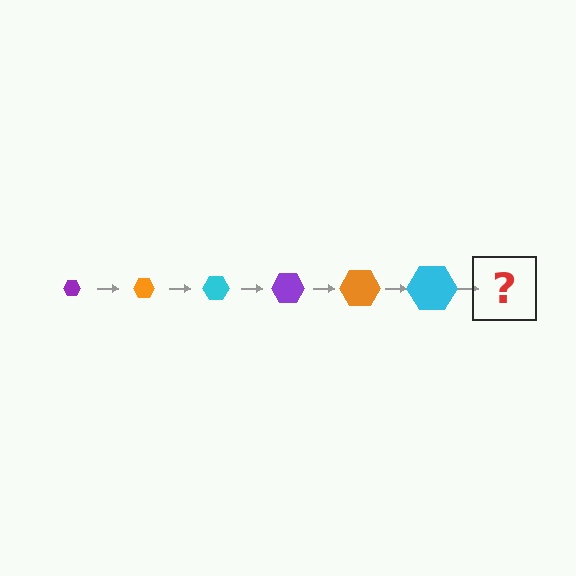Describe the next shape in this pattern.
It should be a purple hexagon, larger than the previous one.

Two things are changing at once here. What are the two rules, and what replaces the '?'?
The two rules are that the hexagon grows larger each step and the color cycles through purple, orange, and cyan. The '?' should be a purple hexagon, larger than the previous one.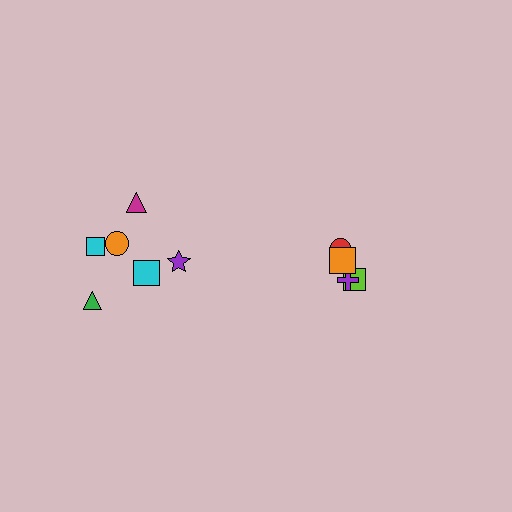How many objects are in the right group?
There are 4 objects.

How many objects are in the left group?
There are 6 objects.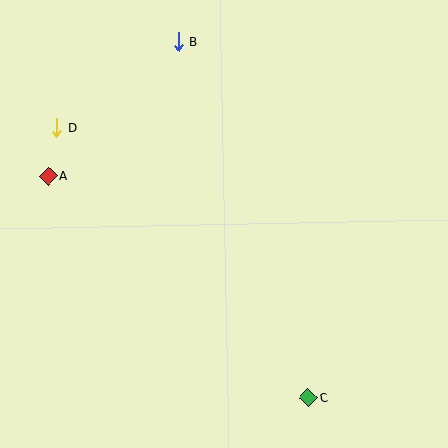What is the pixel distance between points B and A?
The distance between B and A is 187 pixels.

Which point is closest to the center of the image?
Point A at (48, 176) is closest to the center.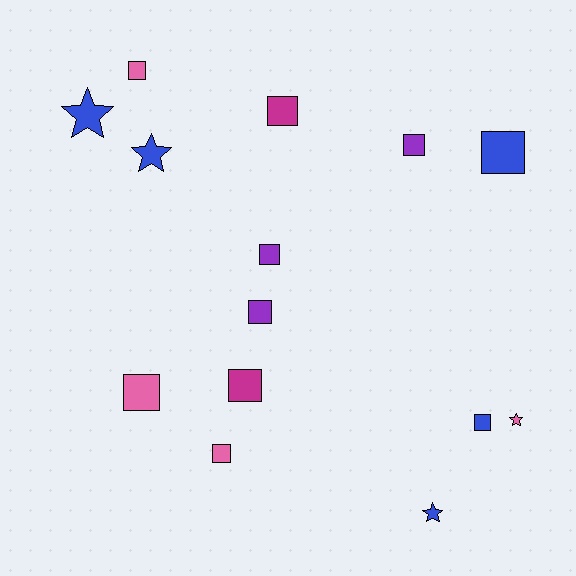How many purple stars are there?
There are no purple stars.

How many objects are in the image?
There are 14 objects.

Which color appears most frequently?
Blue, with 5 objects.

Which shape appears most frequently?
Square, with 10 objects.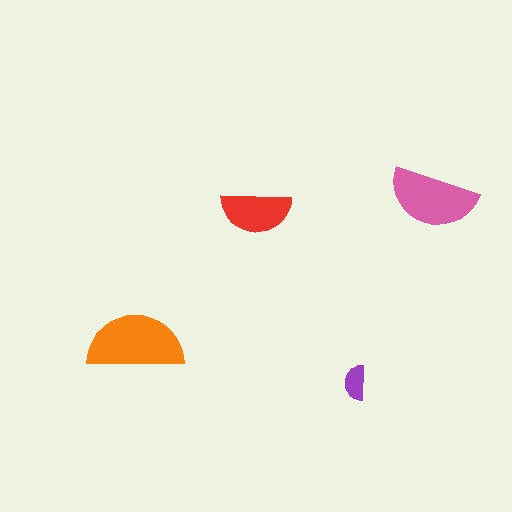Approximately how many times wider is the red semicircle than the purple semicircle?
About 2 times wider.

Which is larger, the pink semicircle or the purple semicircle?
The pink one.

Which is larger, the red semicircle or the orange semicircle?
The orange one.